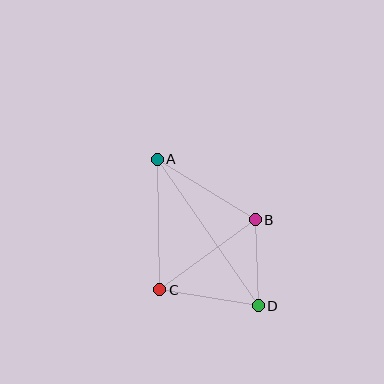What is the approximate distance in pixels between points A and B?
The distance between A and B is approximately 115 pixels.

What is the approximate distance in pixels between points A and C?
The distance between A and C is approximately 130 pixels.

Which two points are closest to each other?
Points B and D are closest to each other.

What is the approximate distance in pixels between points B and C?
The distance between B and C is approximately 118 pixels.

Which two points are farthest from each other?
Points A and D are farthest from each other.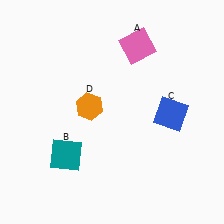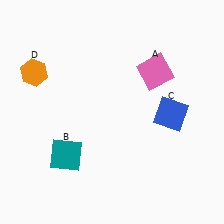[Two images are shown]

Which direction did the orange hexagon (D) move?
The orange hexagon (D) moved left.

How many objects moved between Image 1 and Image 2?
2 objects moved between the two images.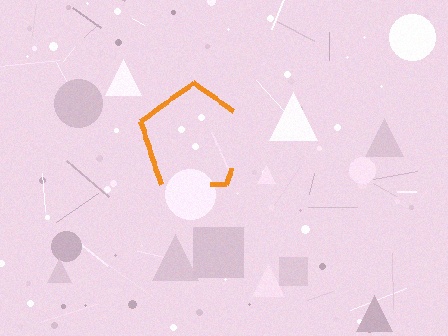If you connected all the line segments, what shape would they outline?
They would outline a pentagon.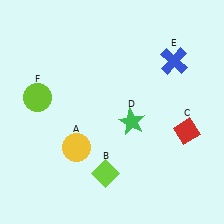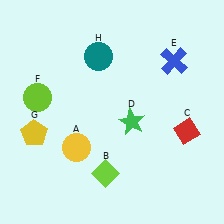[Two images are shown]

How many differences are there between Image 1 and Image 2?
There are 2 differences between the two images.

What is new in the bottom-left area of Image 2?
A yellow pentagon (G) was added in the bottom-left area of Image 2.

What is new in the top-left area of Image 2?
A teal circle (H) was added in the top-left area of Image 2.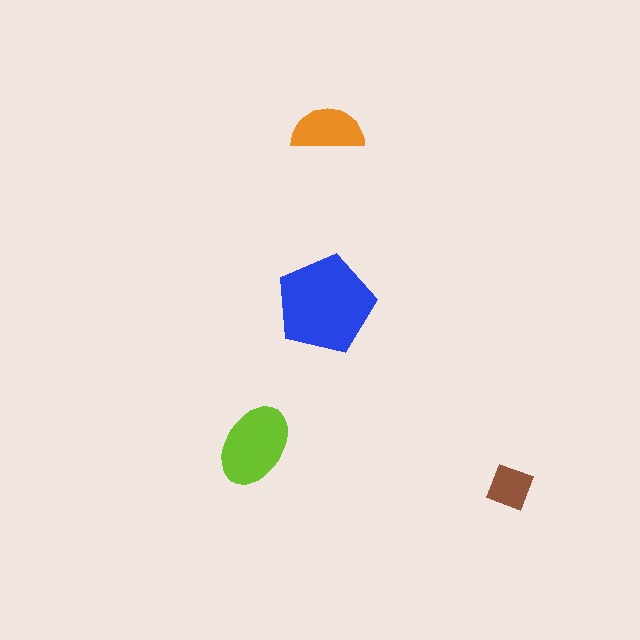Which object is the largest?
The blue pentagon.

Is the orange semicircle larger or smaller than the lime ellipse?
Smaller.